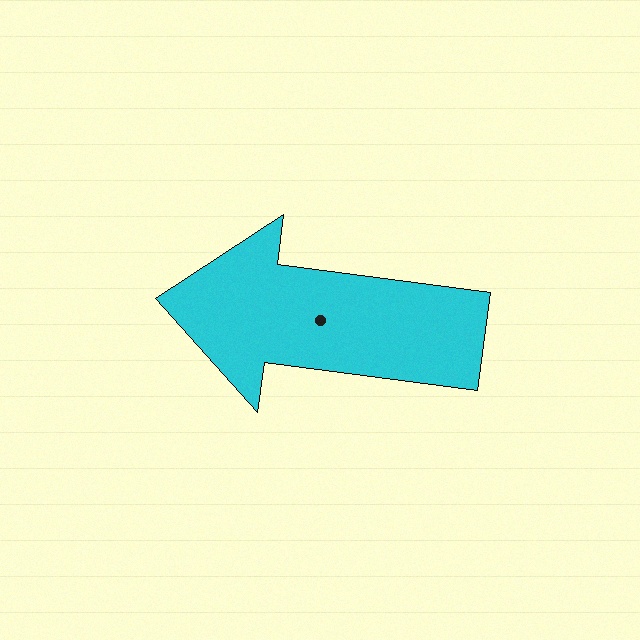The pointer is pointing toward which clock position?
Roughly 9 o'clock.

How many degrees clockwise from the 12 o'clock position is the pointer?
Approximately 277 degrees.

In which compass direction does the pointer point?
West.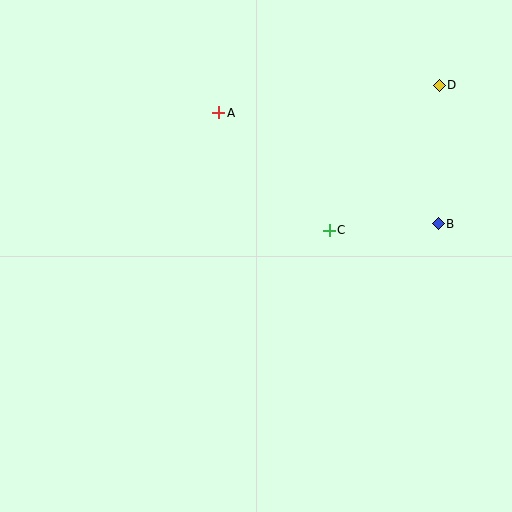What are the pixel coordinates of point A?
Point A is at (219, 113).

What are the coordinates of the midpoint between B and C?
The midpoint between B and C is at (384, 227).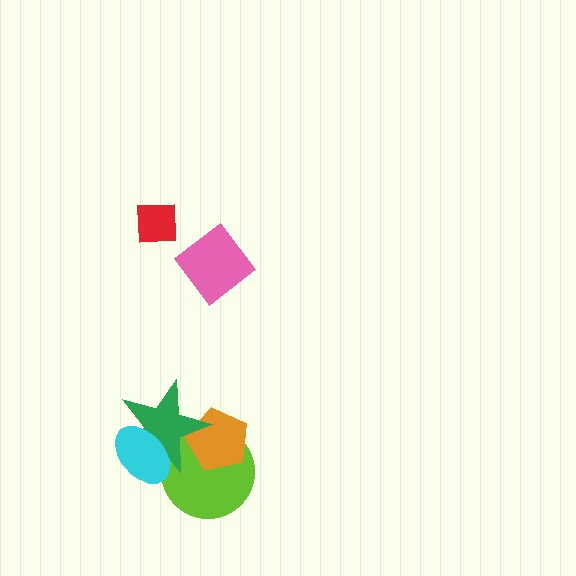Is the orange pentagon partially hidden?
Yes, it is partially covered by another shape.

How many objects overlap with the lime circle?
3 objects overlap with the lime circle.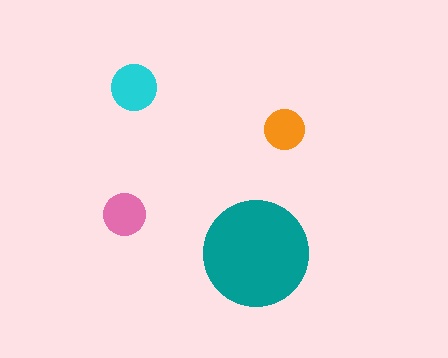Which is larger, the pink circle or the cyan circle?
The cyan one.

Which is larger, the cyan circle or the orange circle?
The cyan one.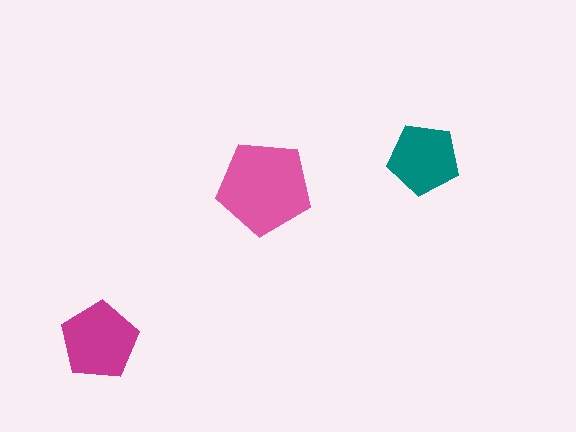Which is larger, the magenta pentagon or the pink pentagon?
The pink one.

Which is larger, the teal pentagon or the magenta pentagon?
The magenta one.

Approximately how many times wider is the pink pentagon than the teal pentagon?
About 1.5 times wider.